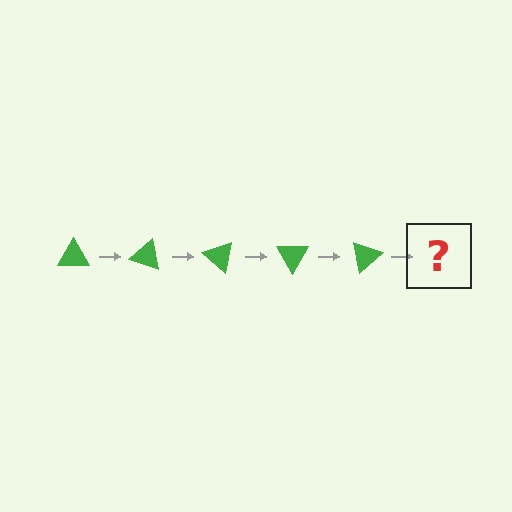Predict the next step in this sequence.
The next step is a green triangle rotated 100 degrees.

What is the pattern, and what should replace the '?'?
The pattern is that the triangle rotates 20 degrees each step. The '?' should be a green triangle rotated 100 degrees.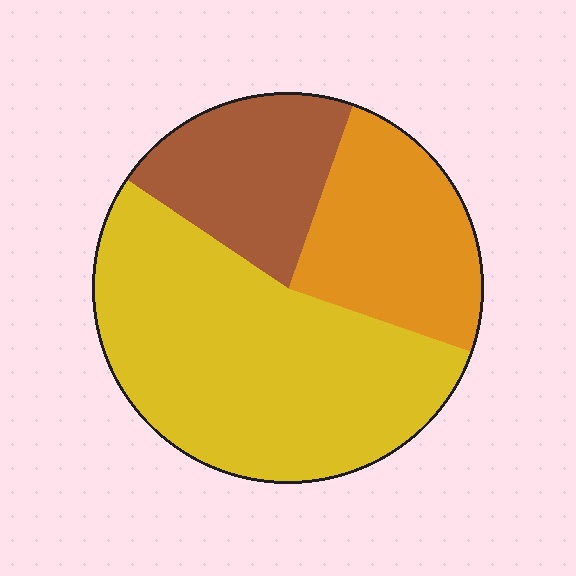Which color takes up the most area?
Yellow, at roughly 55%.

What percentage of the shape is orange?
Orange covers 25% of the shape.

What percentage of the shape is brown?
Brown takes up about one fifth (1/5) of the shape.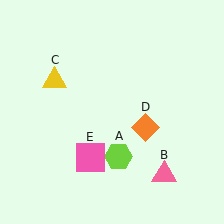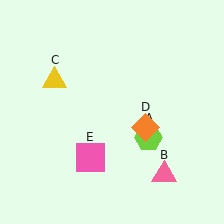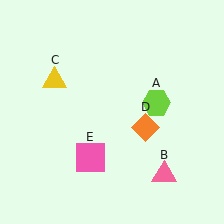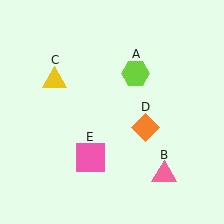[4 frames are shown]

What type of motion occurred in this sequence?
The lime hexagon (object A) rotated counterclockwise around the center of the scene.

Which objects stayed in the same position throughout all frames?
Pink triangle (object B) and yellow triangle (object C) and orange diamond (object D) and pink square (object E) remained stationary.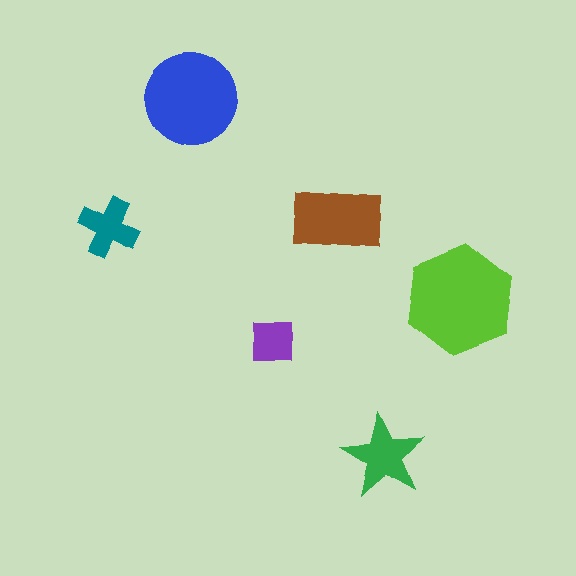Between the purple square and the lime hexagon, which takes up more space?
The lime hexagon.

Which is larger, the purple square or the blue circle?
The blue circle.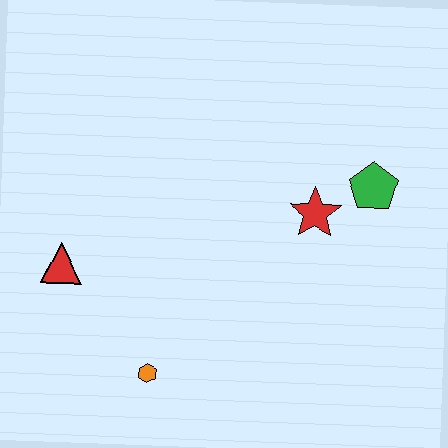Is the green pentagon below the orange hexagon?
No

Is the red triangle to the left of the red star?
Yes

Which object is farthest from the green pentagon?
The red triangle is farthest from the green pentagon.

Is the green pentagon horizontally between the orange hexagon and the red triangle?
No